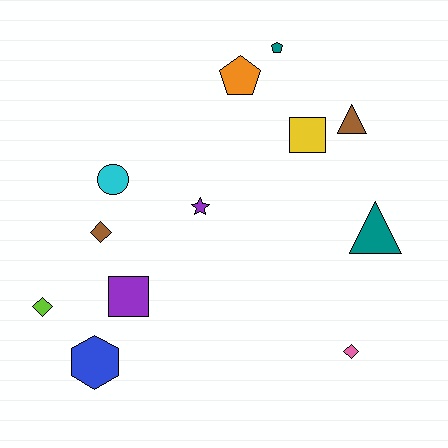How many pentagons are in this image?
There are 2 pentagons.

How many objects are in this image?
There are 12 objects.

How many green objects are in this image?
There are no green objects.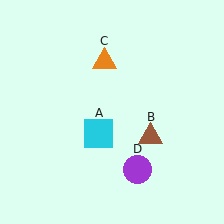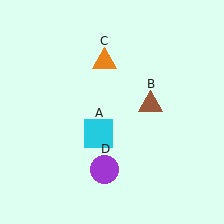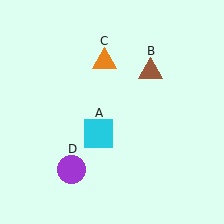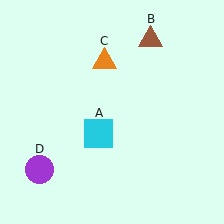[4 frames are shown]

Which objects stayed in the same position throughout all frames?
Cyan square (object A) and orange triangle (object C) remained stationary.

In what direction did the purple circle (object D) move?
The purple circle (object D) moved left.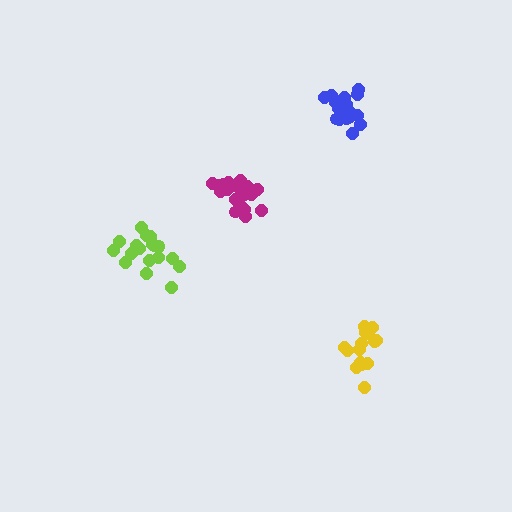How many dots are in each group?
Group 1: 20 dots, Group 2: 15 dots, Group 3: 19 dots, Group 4: 17 dots (71 total).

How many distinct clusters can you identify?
There are 4 distinct clusters.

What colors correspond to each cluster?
The clusters are colored: magenta, yellow, lime, blue.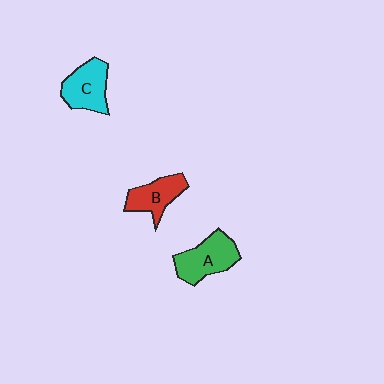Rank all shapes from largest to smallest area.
From largest to smallest: A (green), C (cyan), B (red).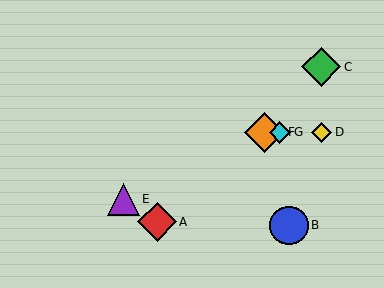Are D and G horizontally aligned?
Yes, both are at y≈132.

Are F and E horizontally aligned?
No, F is at y≈132 and E is at y≈199.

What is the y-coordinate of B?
Object B is at y≈225.